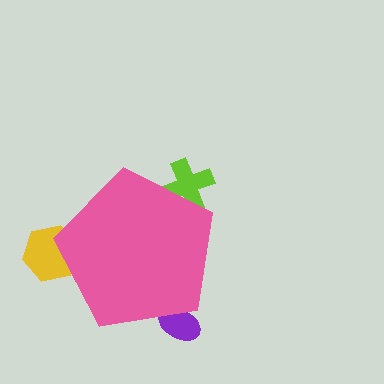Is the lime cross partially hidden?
Yes, the lime cross is partially hidden behind the pink pentagon.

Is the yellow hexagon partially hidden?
Yes, the yellow hexagon is partially hidden behind the pink pentagon.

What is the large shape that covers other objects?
A pink pentagon.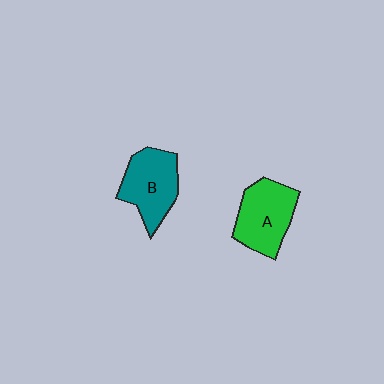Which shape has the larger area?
Shape A (green).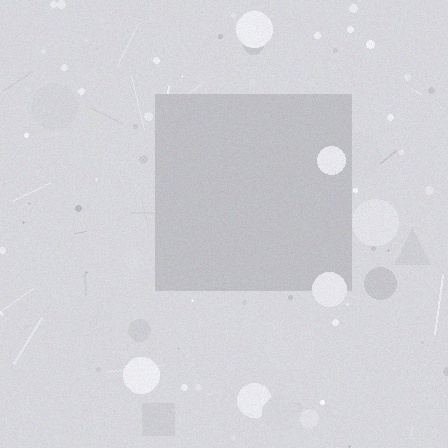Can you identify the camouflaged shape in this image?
The camouflaged shape is a square.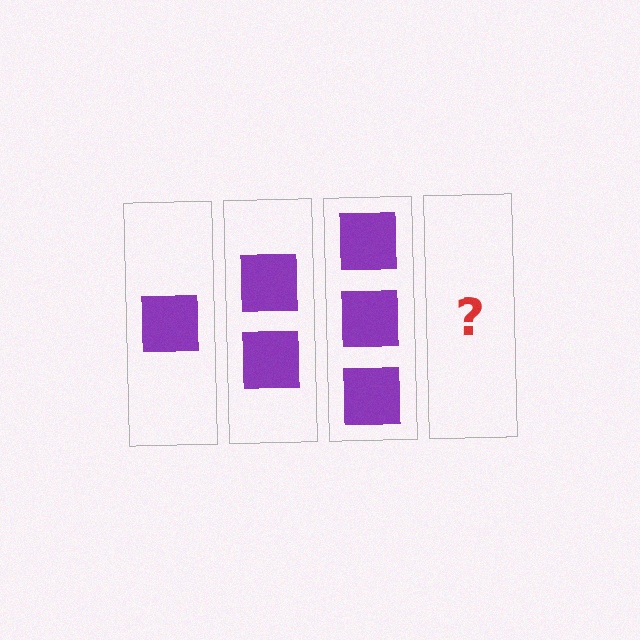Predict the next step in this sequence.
The next step is 4 squares.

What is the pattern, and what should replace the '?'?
The pattern is that each step adds one more square. The '?' should be 4 squares.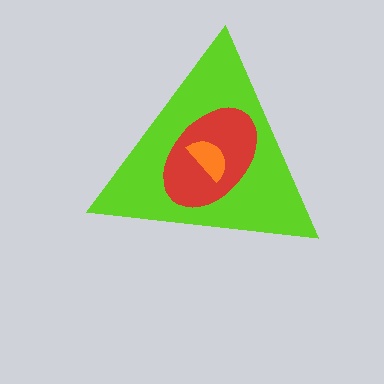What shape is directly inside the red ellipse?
The orange semicircle.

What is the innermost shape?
The orange semicircle.